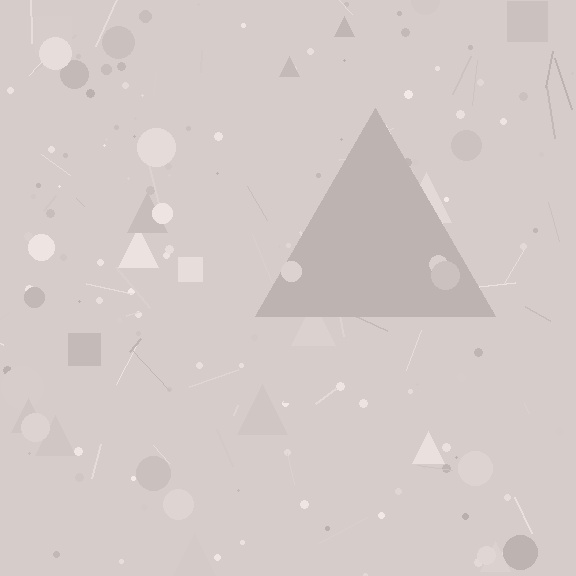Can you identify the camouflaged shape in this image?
The camouflaged shape is a triangle.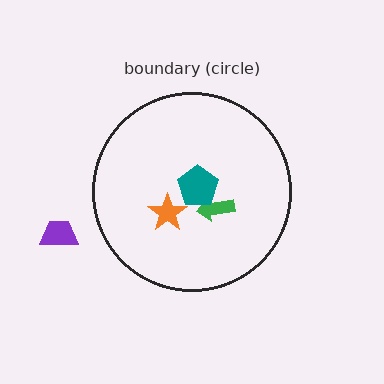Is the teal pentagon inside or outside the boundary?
Inside.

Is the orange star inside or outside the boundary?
Inside.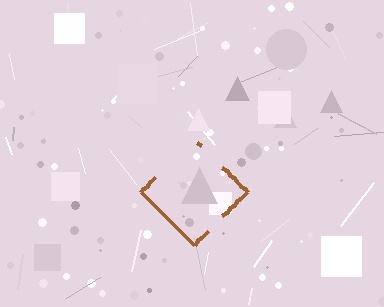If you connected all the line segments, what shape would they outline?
They would outline a diamond.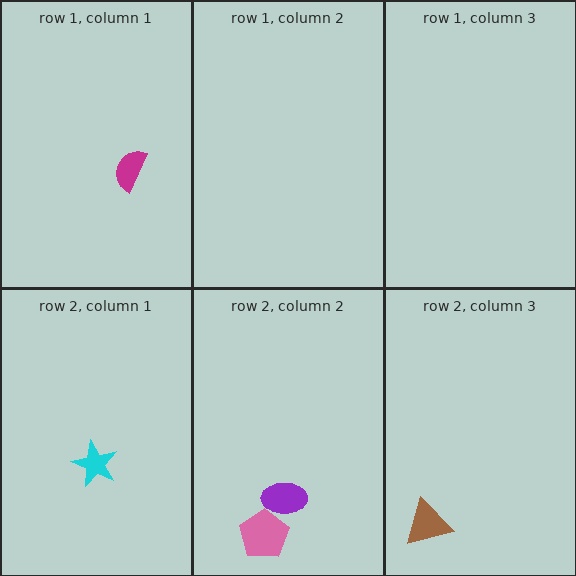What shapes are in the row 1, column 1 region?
The magenta semicircle.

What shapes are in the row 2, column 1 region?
The cyan star.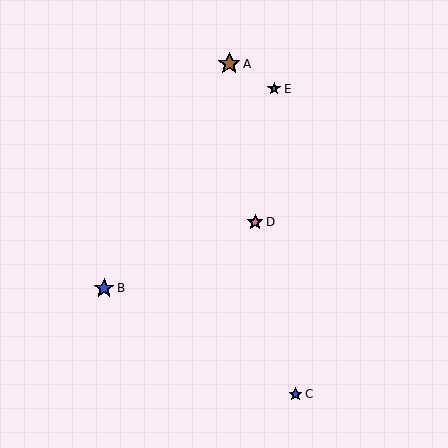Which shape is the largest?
The brown star (labeled A) is the largest.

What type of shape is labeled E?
Shape E is a teal star.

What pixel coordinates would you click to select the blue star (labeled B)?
Click at (104, 288) to select the blue star B.